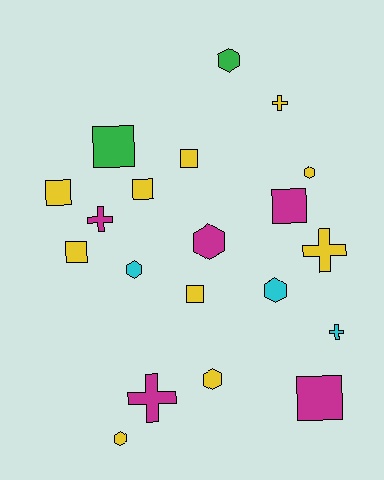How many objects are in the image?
There are 20 objects.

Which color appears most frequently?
Yellow, with 10 objects.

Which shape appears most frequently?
Square, with 8 objects.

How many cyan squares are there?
There are no cyan squares.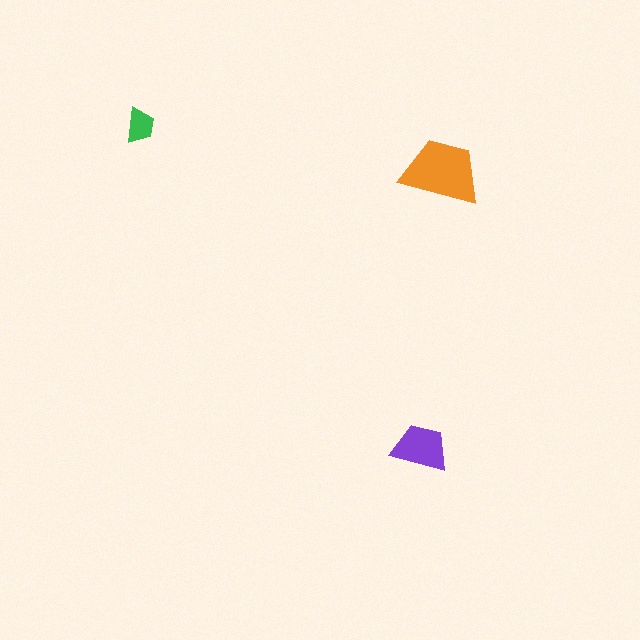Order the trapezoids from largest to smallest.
the orange one, the purple one, the green one.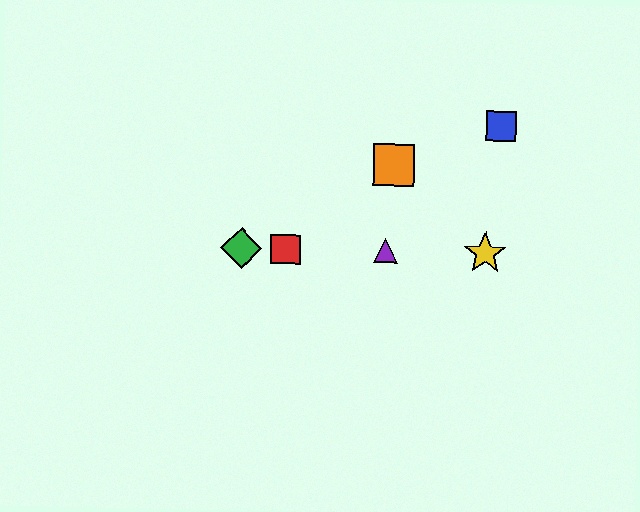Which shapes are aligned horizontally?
The red square, the green diamond, the yellow star, the purple triangle are aligned horizontally.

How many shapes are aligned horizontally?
4 shapes (the red square, the green diamond, the yellow star, the purple triangle) are aligned horizontally.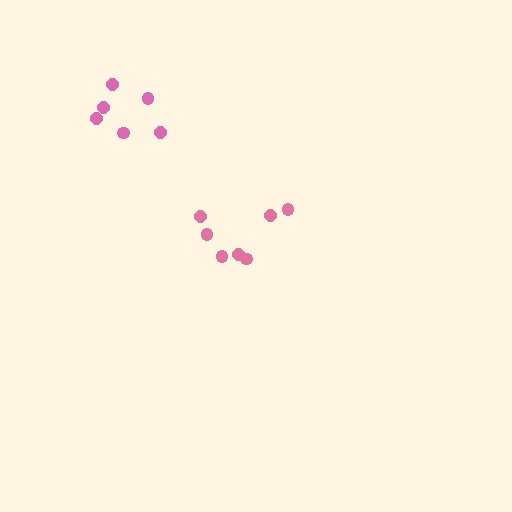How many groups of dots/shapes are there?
There are 2 groups.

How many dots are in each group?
Group 1: 7 dots, Group 2: 6 dots (13 total).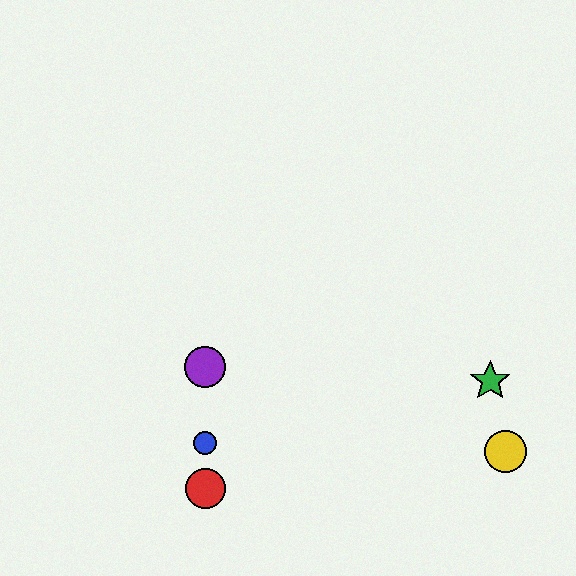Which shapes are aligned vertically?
The red circle, the blue circle, the purple circle are aligned vertically.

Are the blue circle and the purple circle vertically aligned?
Yes, both are at x≈205.